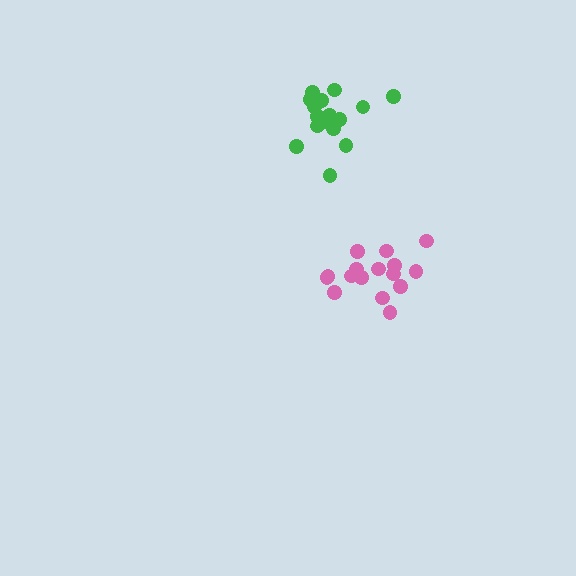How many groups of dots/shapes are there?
There are 2 groups.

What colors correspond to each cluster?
The clusters are colored: green, pink.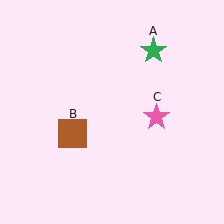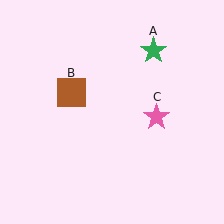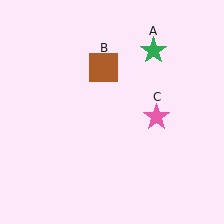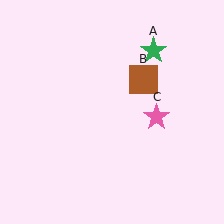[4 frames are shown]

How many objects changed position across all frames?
1 object changed position: brown square (object B).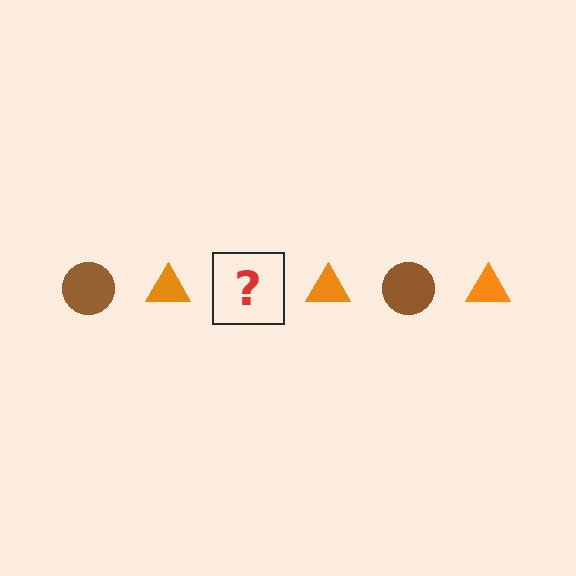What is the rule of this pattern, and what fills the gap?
The rule is that the pattern alternates between brown circle and orange triangle. The gap should be filled with a brown circle.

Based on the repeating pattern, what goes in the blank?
The blank should be a brown circle.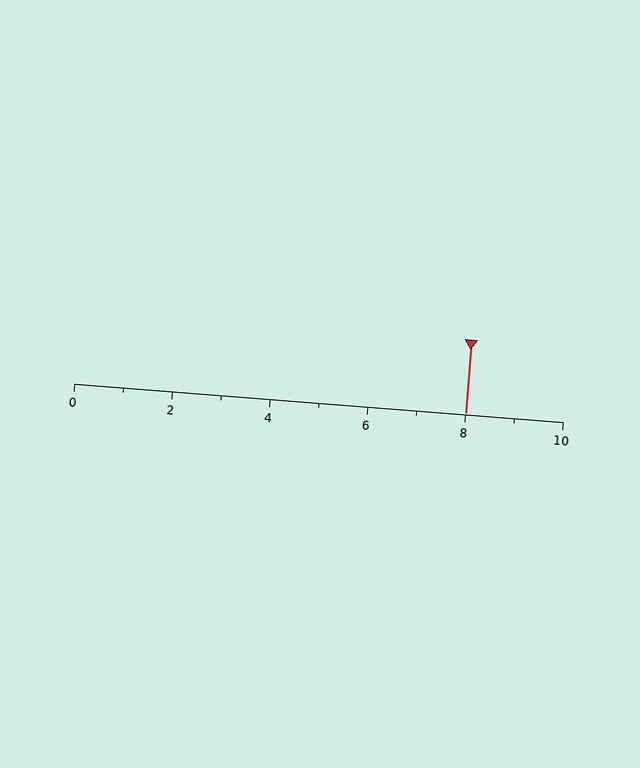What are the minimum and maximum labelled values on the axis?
The axis runs from 0 to 10.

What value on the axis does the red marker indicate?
The marker indicates approximately 8.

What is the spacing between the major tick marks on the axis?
The major ticks are spaced 2 apart.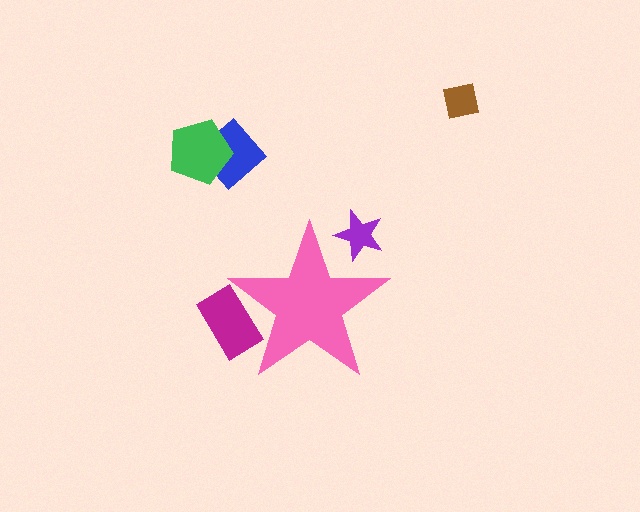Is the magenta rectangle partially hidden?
Yes, the magenta rectangle is partially hidden behind the pink star.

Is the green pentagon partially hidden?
No, the green pentagon is fully visible.